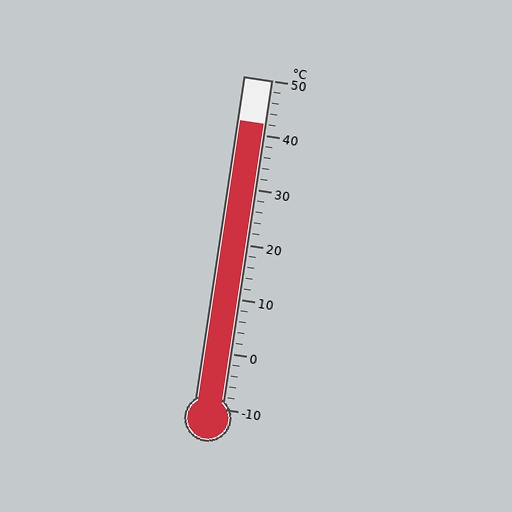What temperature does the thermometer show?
The thermometer shows approximately 42°C.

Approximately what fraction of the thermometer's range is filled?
The thermometer is filled to approximately 85% of its range.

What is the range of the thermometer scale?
The thermometer scale ranges from -10°C to 50°C.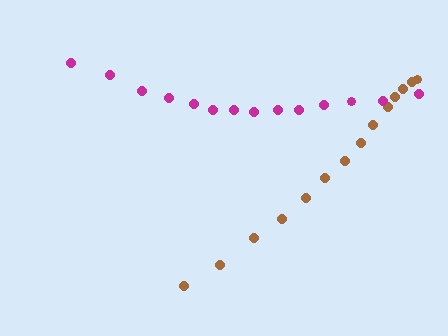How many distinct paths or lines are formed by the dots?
There are 2 distinct paths.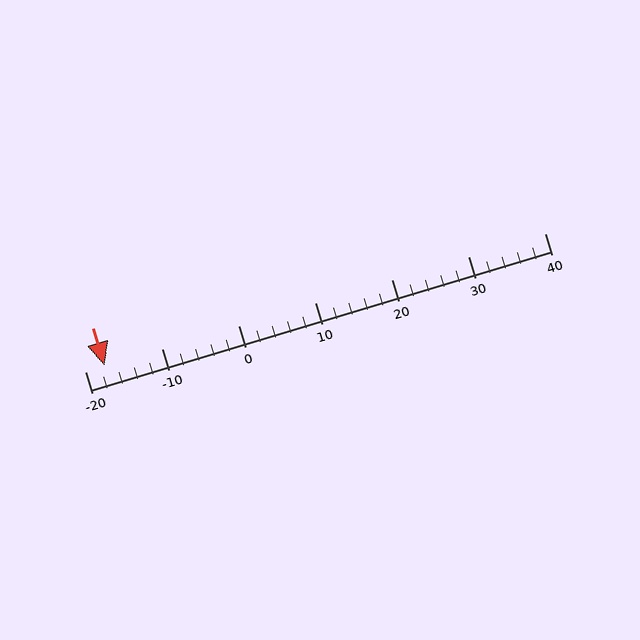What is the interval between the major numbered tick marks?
The major tick marks are spaced 10 units apart.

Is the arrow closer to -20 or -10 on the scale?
The arrow is closer to -20.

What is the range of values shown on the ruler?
The ruler shows values from -20 to 40.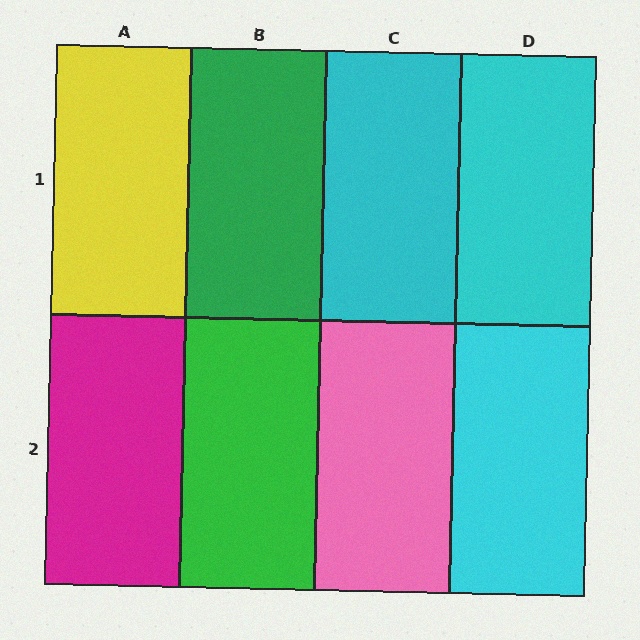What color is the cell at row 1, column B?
Green.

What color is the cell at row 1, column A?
Yellow.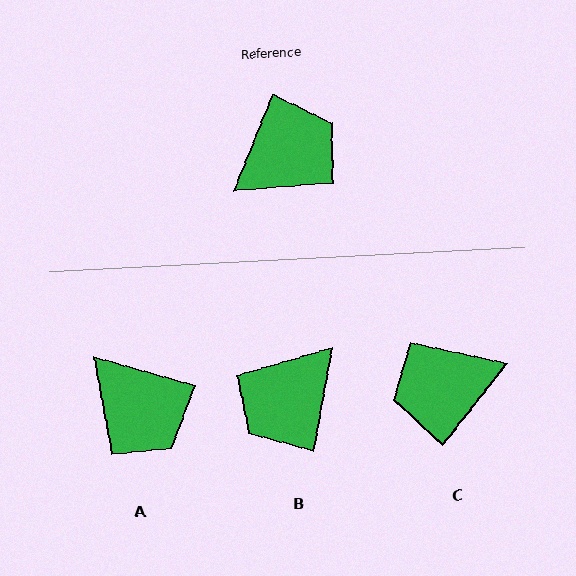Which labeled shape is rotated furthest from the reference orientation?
B, about 169 degrees away.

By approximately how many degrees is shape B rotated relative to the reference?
Approximately 169 degrees clockwise.